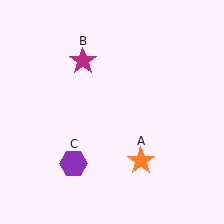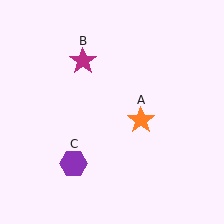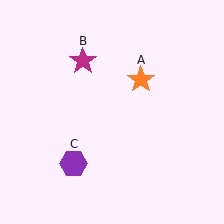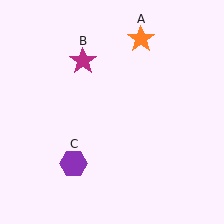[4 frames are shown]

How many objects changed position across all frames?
1 object changed position: orange star (object A).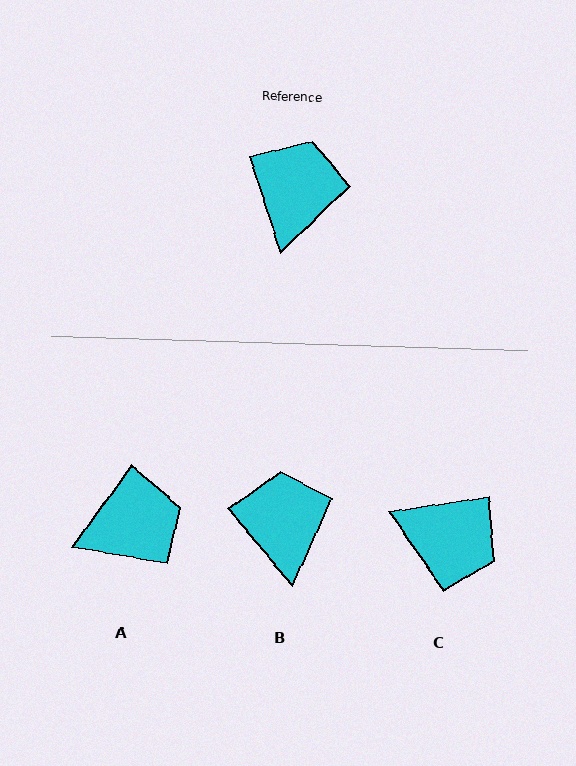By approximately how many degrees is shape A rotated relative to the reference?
Approximately 54 degrees clockwise.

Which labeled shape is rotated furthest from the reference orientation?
C, about 99 degrees away.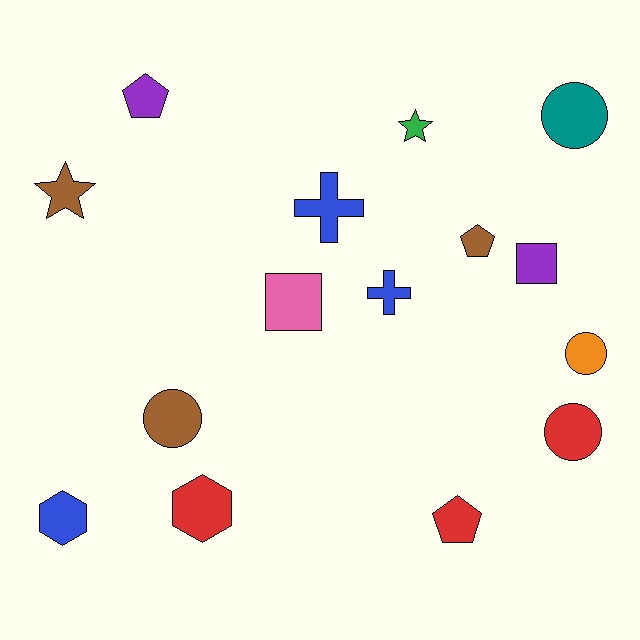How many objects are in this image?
There are 15 objects.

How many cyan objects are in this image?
There are no cyan objects.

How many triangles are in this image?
There are no triangles.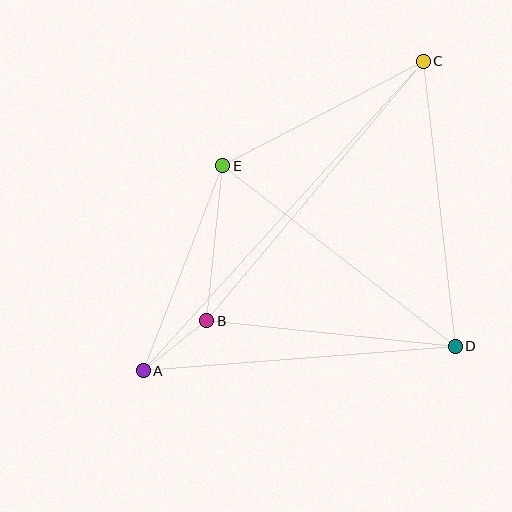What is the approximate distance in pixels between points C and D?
The distance between C and D is approximately 287 pixels.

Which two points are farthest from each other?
Points A and C are farthest from each other.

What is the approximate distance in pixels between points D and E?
The distance between D and E is approximately 294 pixels.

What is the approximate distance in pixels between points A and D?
The distance between A and D is approximately 313 pixels.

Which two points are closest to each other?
Points A and B are closest to each other.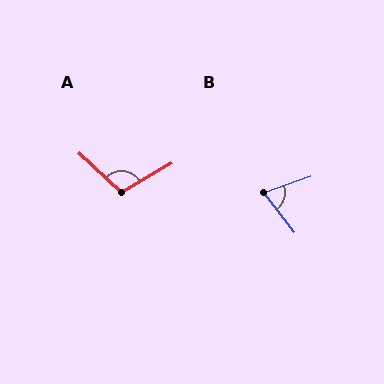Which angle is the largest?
A, at approximately 107 degrees.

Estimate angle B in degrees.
Approximately 71 degrees.